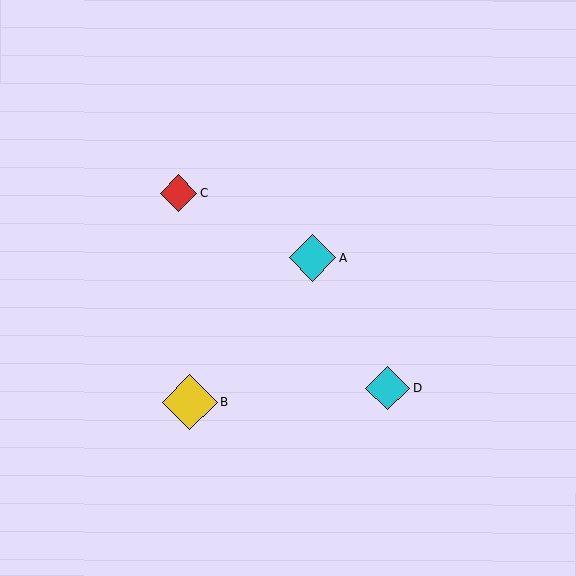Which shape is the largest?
The yellow diamond (labeled B) is the largest.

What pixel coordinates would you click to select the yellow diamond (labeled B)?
Click at (190, 402) to select the yellow diamond B.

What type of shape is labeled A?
Shape A is a cyan diamond.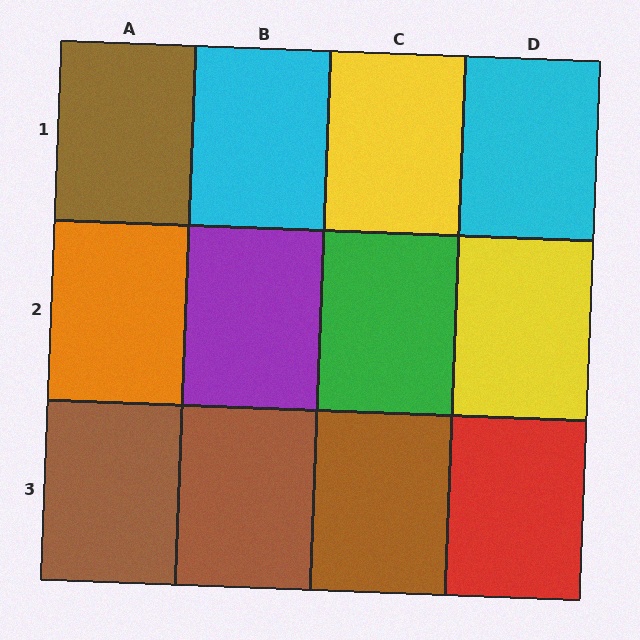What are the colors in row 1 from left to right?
Brown, cyan, yellow, cyan.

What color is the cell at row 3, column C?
Brown.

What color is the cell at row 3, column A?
Brown.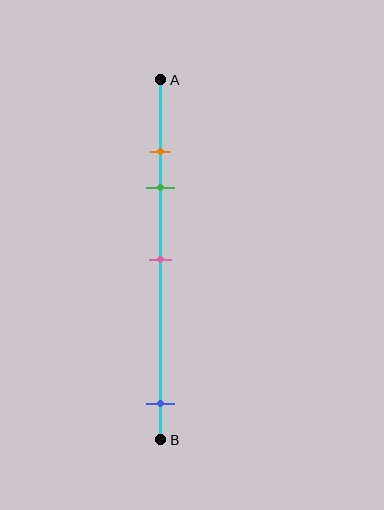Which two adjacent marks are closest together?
The orange and green marks are the closest adjacent pair.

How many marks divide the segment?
There are 4 marks dividing the segment.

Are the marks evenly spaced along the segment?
No, the marks are not evenly spaced.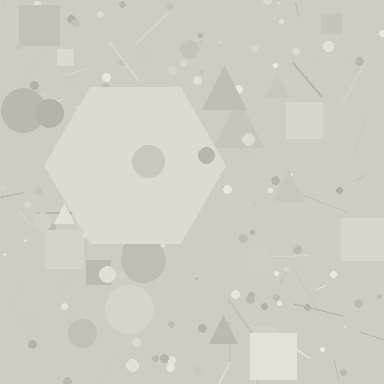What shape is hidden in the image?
A hexagon is hidden in the image.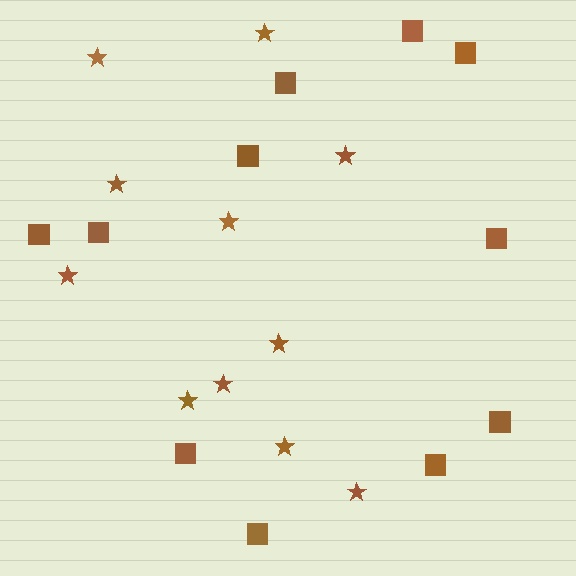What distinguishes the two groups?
There are 2 groups: one group of squares (11) and one group of stars (11).